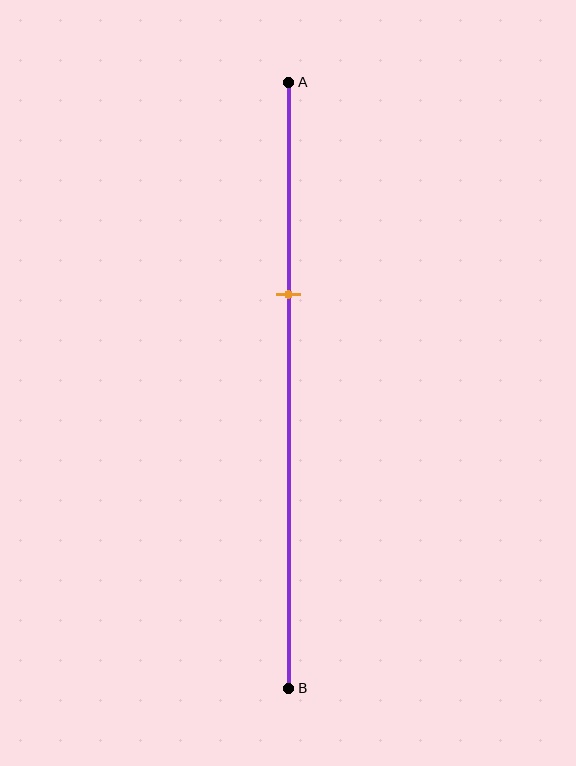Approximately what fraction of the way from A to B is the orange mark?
The orange mark is approximately 35% of the way from A to B.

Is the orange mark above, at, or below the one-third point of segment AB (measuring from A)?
The orange mark is approximately at the one-third point of segment AB.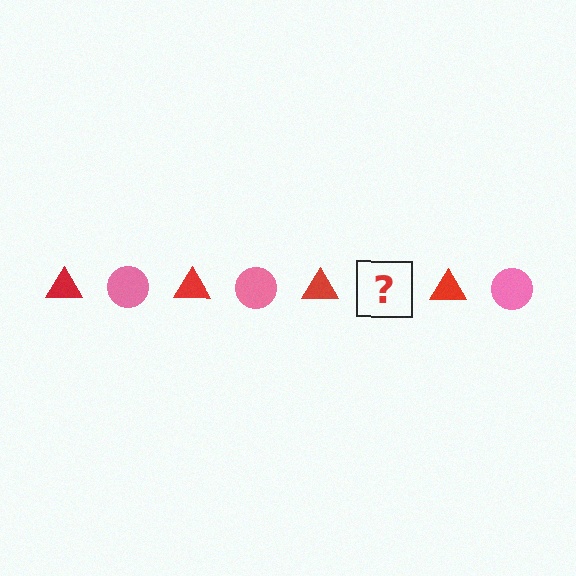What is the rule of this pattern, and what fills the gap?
The rule is that the pattern alternates between red triangle and pink circle. The gap should be filled with a pink circle.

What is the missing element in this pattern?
The missing element is a pink circle.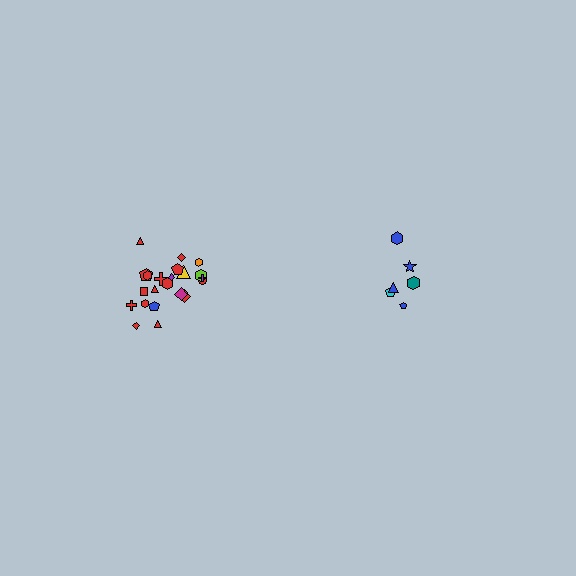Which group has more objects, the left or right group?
The left group.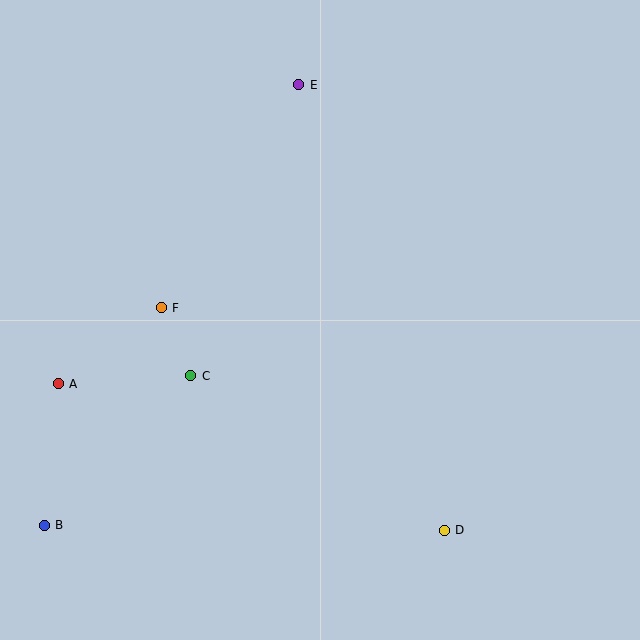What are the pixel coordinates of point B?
Point B is at (44, 525).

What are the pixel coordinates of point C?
Point C is at (191, 376).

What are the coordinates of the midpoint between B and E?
The midpoint between B and E is at (171, 305).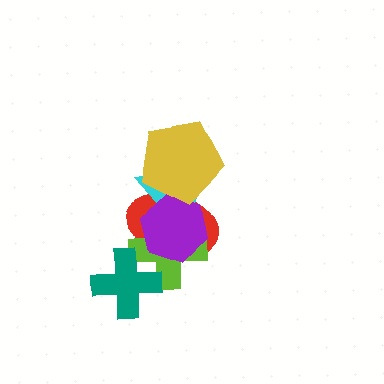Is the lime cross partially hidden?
Yes, it is partially covered by another shape.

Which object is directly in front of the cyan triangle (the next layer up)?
The lime cross is directly in front of the cyan triangle.